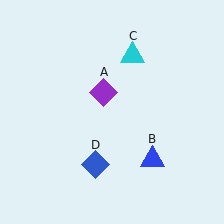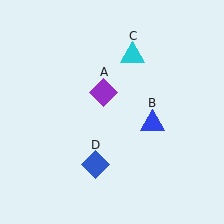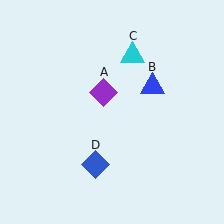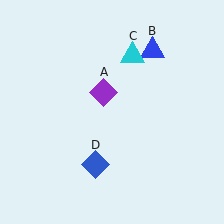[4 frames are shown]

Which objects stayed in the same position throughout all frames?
Purple diamond (object A) and cyan triangle (object C) and blue diamond (object D) remained stationary.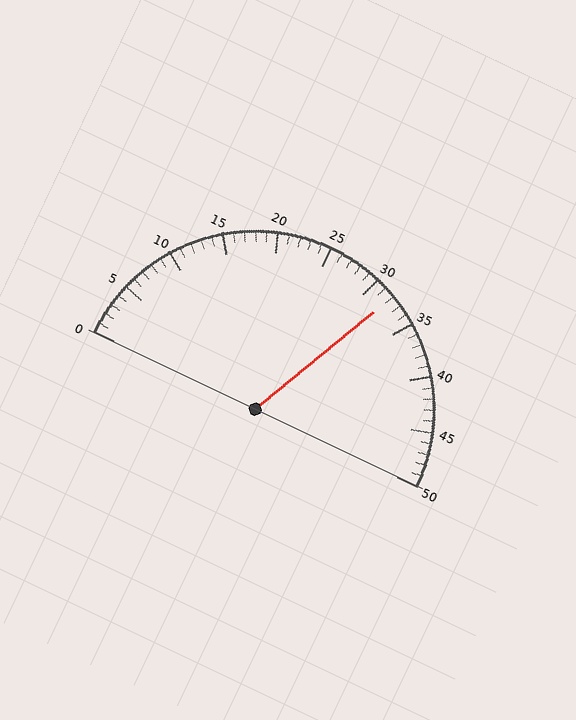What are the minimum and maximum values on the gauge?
The gauge ranges from 0 to 50.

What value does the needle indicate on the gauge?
The needle indicates approximately 32.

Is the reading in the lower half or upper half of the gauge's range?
The reading is in the upper half of the range (0 to 50).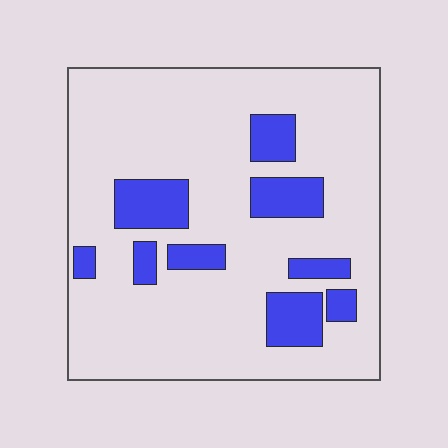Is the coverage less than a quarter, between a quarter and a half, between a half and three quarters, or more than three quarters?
Less than a quarter.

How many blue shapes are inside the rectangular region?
9.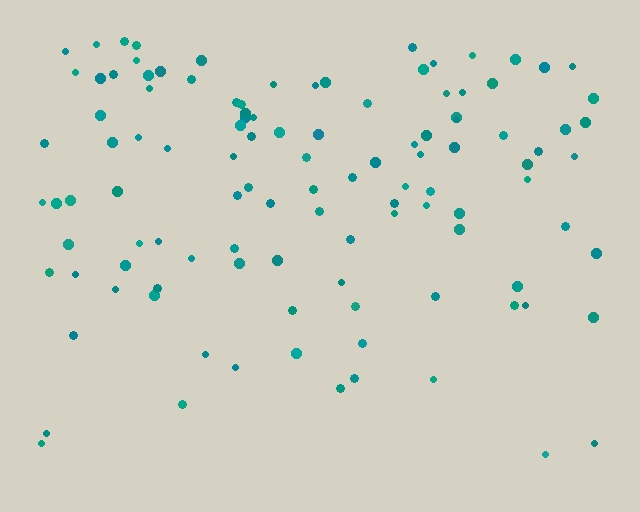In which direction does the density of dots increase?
From bottom to top, with the top side densest.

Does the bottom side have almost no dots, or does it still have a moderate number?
Still a moderate number, just noticeably fewer than the top.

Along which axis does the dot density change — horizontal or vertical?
Vertical.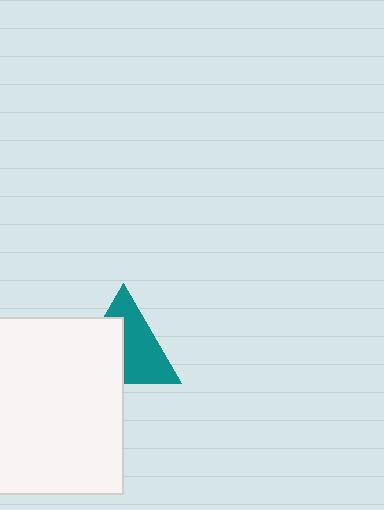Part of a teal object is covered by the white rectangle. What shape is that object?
It is a triangle.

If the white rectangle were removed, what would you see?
You would see the complete teal triangle.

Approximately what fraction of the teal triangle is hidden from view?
Roughly 44% of the teal triangle is hidden behind the white rectangle.